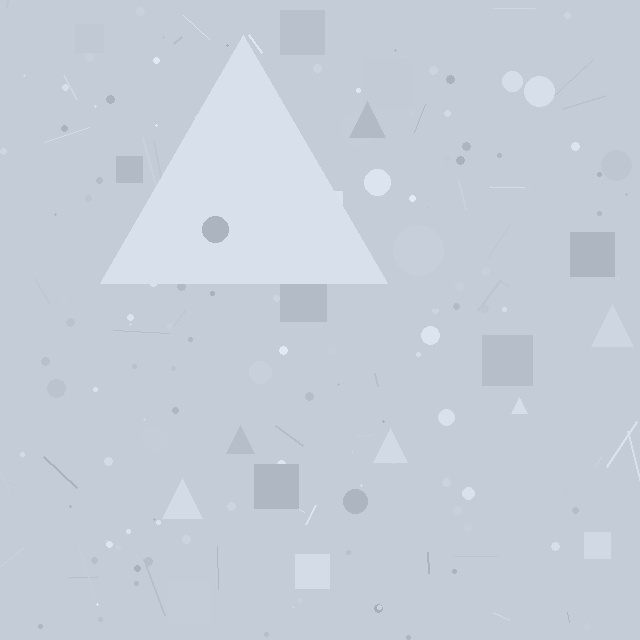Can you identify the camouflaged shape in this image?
The camouflaged shape is a triangle.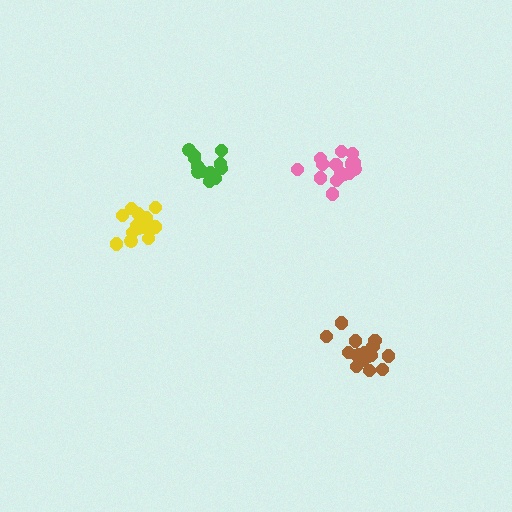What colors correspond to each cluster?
The clusters are colored: pink, yellow, green, brown.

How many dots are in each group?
Group 1: 17 dots, Group 2: 16 dots, Group 3: 13 dots, Group 4: 19 dots (65 total).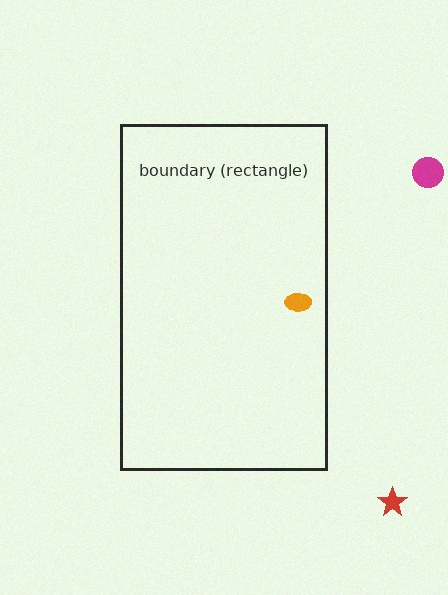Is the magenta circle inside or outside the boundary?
Outside.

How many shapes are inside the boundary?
1 inside, 2 outside.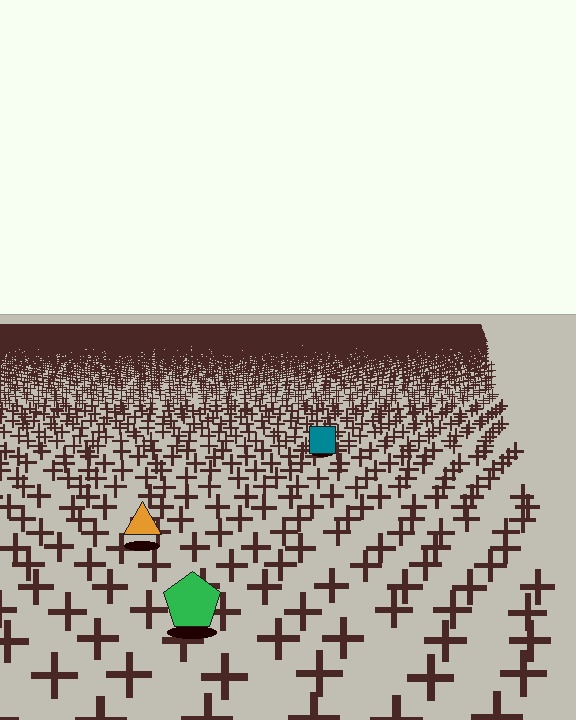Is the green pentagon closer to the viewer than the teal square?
Yes. The green pentagon is closer — you can tell from the texture gradient: the ground texture is coarser near it.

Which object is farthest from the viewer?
The teal square is farthest from the viewer. It appears smaller and the ground texture around it is denser.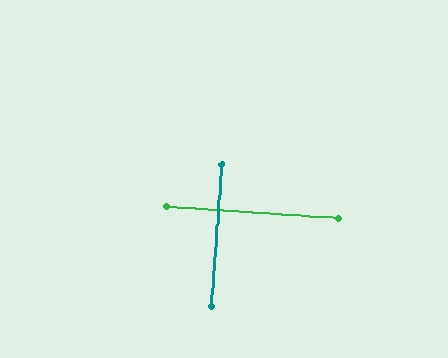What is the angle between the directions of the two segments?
Approximately 90 degrees.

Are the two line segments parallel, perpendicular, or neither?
Perpendicular — they meet at approximately 90°.